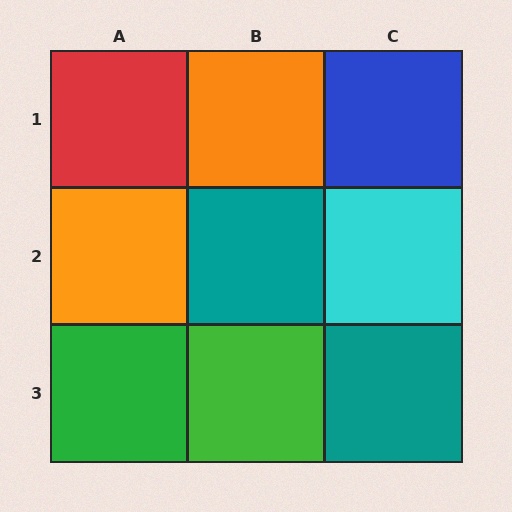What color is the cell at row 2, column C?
Cyan.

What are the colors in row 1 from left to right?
Red, orange, blue.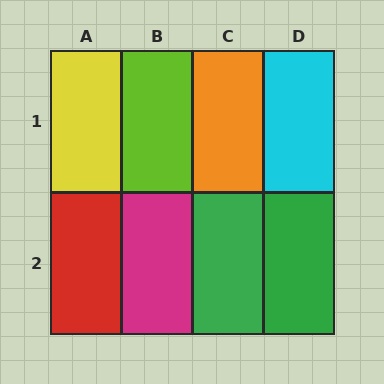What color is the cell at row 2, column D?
Green.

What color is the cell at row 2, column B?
Magenta.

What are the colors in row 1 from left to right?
Yellow, lime, orange, cyan.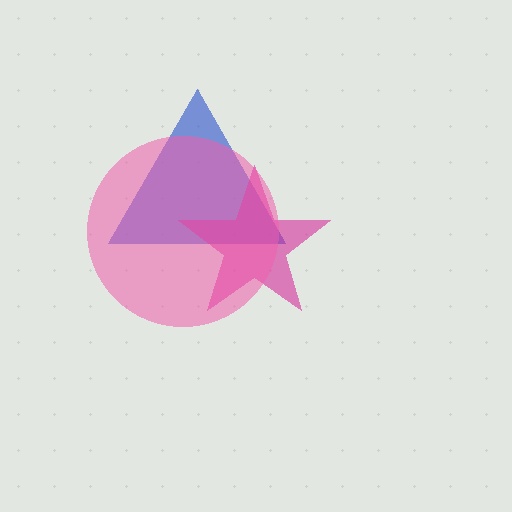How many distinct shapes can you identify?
There are 3 distinct shapes: a blue triangle, a magenta star, a pink circle.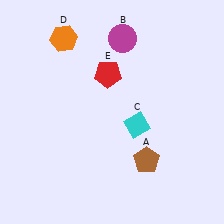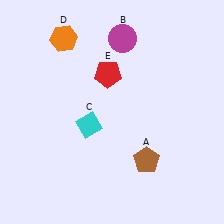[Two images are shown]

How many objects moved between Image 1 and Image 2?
1 object moved between the two images.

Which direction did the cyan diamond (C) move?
The cyan diamond (C) moved left.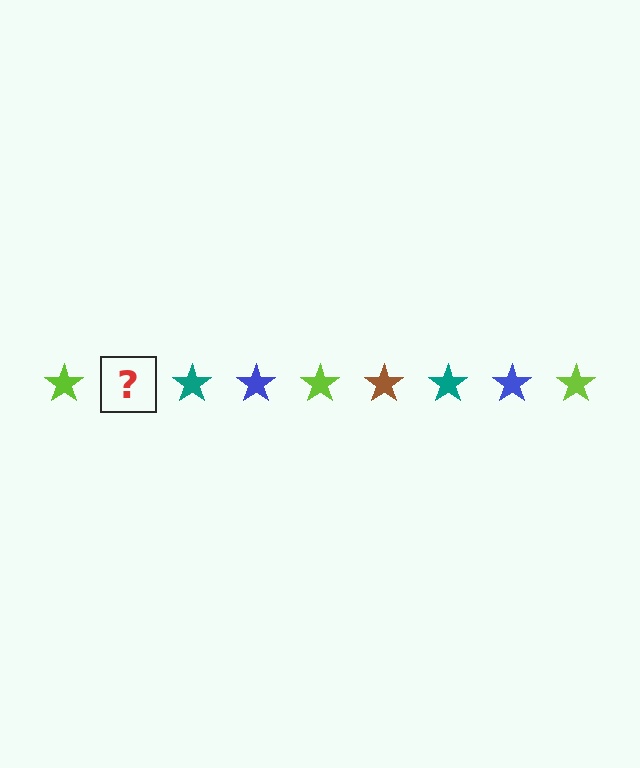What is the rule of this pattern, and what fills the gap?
The rule is that the pattern cycles through lime, brown, teal, blue stars. The gap should be filled with a brown star.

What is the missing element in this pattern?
The missing element is a brown star.